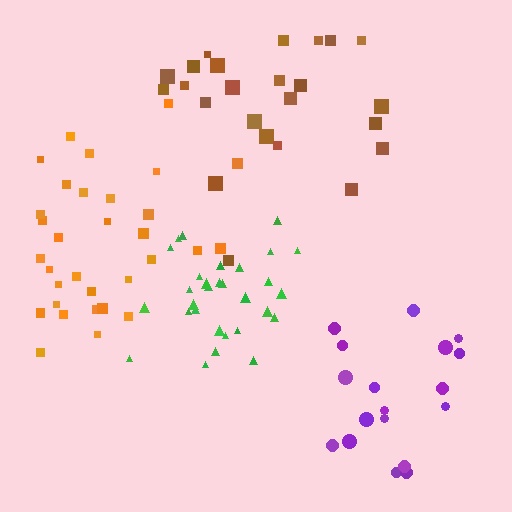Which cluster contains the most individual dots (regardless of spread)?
Orange (33).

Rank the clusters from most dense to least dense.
green, orange, brown, purple.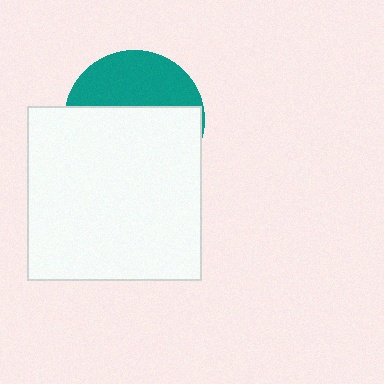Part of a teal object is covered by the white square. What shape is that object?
It is a circle.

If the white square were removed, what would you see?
You would see the complete teal circle.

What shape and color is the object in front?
The object in front is a white square.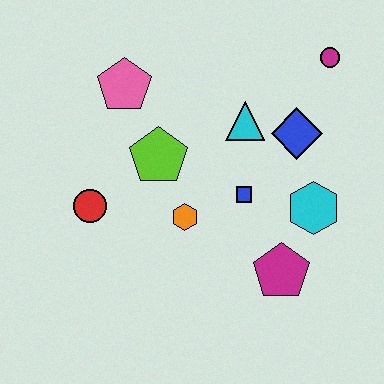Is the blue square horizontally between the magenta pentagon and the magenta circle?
No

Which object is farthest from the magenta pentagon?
The pink pentagon is farthest from the magenta pentagon.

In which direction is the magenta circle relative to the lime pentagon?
The magenta circle is to the right of the lime pentagon.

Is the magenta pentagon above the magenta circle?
No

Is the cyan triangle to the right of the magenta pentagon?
No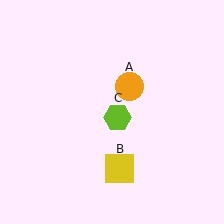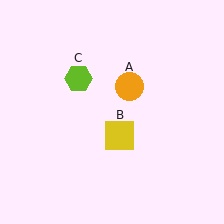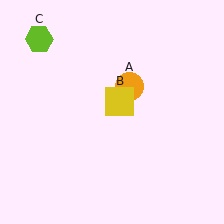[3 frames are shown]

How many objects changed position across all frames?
2 objects changed position: yellow square (object B), lime hexagon (object C).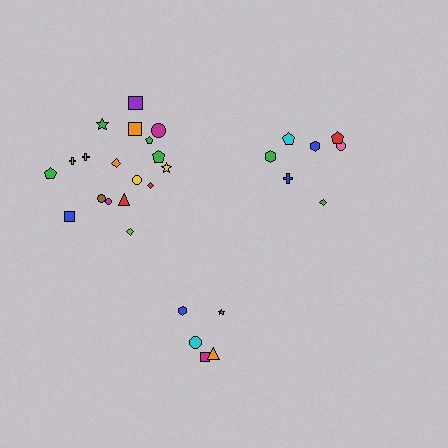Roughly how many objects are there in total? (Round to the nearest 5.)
Roughly 30 objects in total.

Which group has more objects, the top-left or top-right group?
The top-left group.